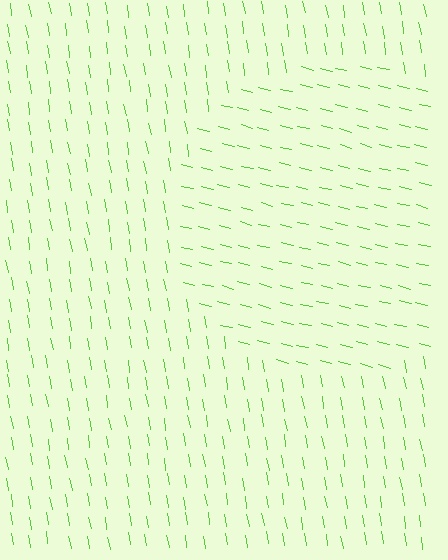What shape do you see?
I see a circle.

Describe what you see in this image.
The image is filled with small lime line segments. A circle region in the image has lines oriented differently from the surrounding lines, creating a visible texture boundary.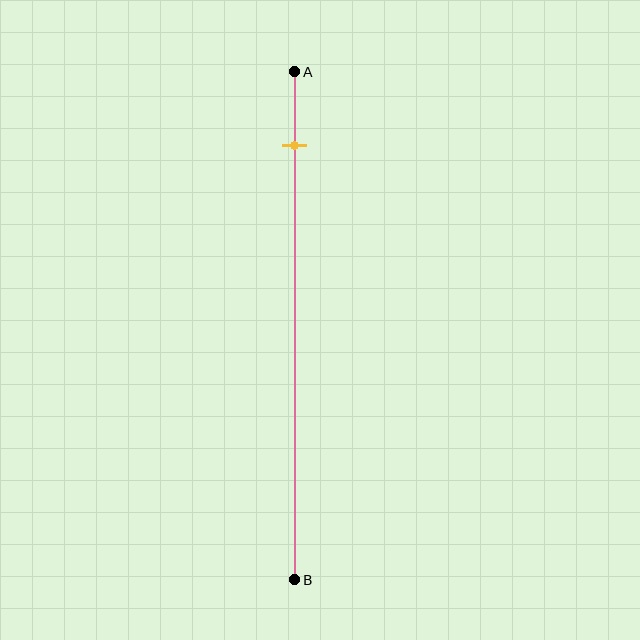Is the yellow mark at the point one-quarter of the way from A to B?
No, the mark is at about 15% from A, not at the 25% one-quarter point.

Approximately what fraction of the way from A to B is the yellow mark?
The yellow mark is approximately 15% of the way from A to B.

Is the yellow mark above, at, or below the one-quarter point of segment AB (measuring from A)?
The yellow mark is above the one-quarter point of segment AB.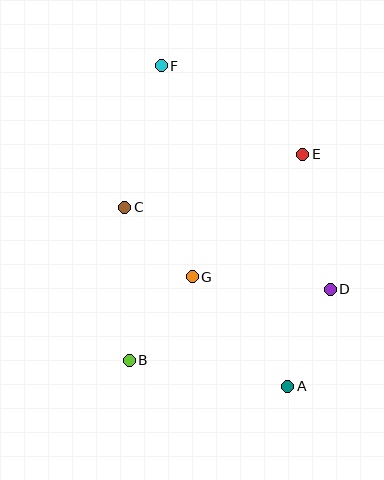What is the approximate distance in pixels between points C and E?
The distance between C and E is approximately 186 pixels.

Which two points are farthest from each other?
Points A and F are farthest from each other.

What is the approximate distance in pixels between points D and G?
The distance between D and G is approximately 139 pixels.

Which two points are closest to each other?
Points C and G are closest to each other.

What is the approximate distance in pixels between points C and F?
The distance between C and F is approximately 146 pixels.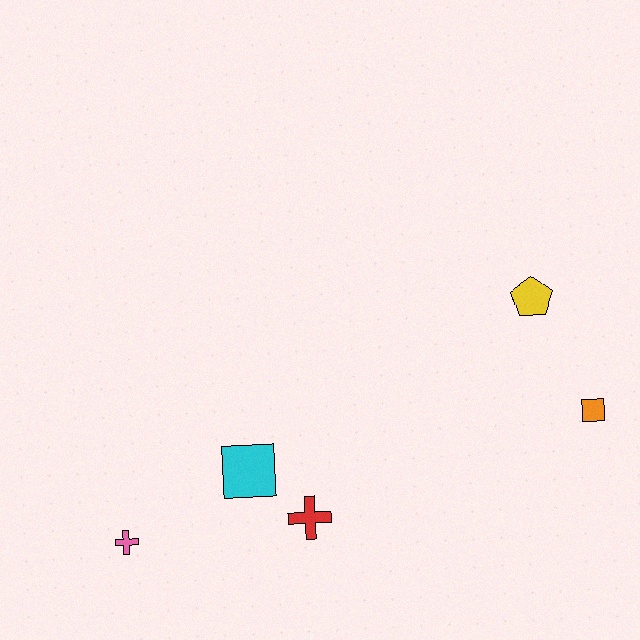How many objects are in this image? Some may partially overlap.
There are 5 objects.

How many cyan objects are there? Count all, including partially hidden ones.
There is 1 cyan object.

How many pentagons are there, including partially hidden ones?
There is 1 pentagon.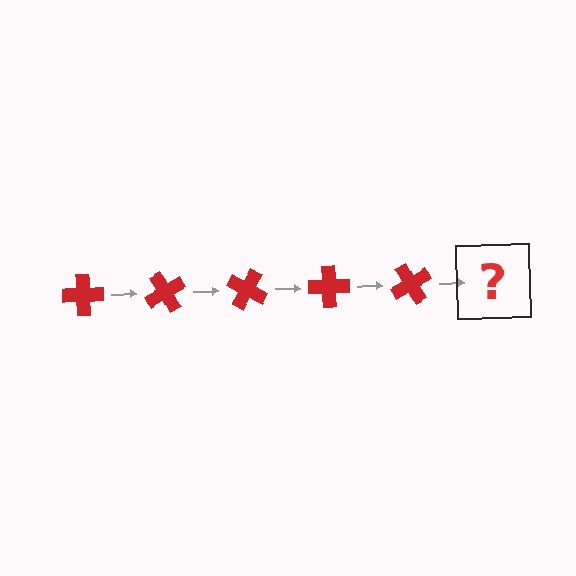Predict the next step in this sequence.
The next step is a red cross rotated 300 degrees.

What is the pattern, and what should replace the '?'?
The pattern is that the cross rotates 60 degrees each step. The '?' should be a red cross rotated 300 degrees.